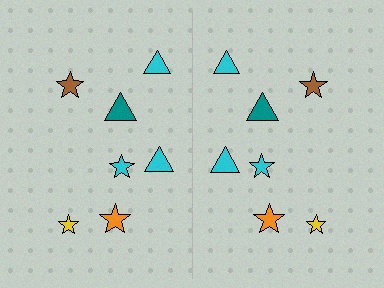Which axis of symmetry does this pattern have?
The pattern has a vertical axis of symmetry running through the center of the image.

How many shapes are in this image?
There are 14 shapes in this image.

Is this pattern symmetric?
Yes, this pattern has bilateral (reflection) symmetry.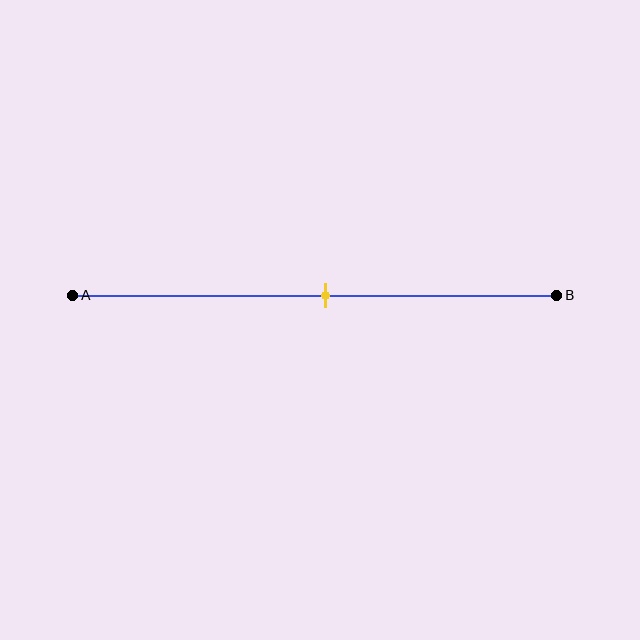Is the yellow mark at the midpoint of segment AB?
Yes, the mark is approximately at the midpoint.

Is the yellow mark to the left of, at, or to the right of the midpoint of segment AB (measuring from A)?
The yellow mark is approximately at the midpoint of segment AB.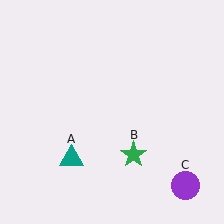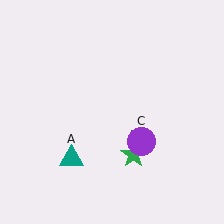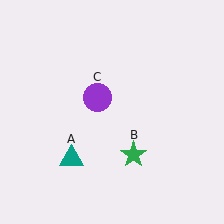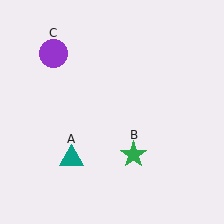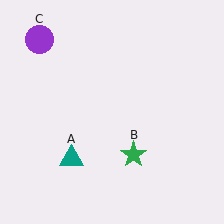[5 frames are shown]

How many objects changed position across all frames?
1 object changed position: purple circle (object C).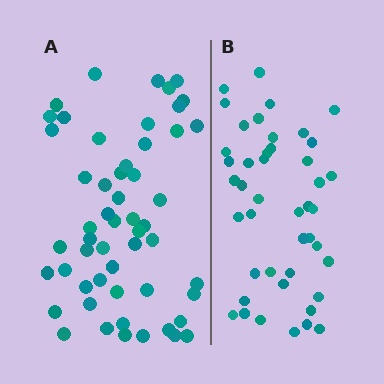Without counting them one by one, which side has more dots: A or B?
Region A (the left region) has more dots.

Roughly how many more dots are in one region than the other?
Region A has roughly 10 or so more dots than region B.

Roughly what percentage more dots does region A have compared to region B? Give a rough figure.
About 25% more.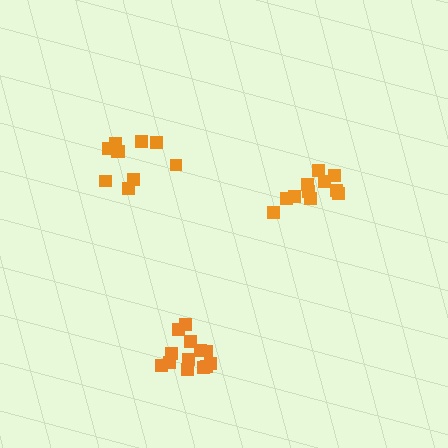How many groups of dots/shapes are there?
There are 3 groups.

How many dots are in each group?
Group 1: 13 dots, Group 2: 11 dots, Group 3: 11 dots (35 total).